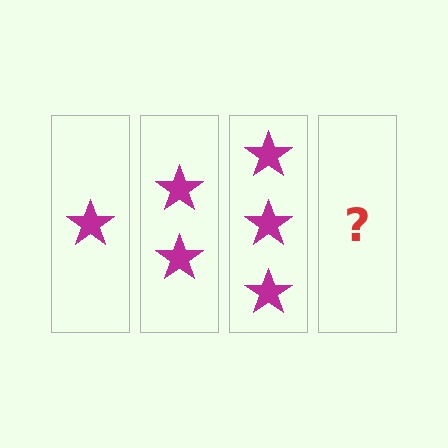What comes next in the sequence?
The next element should be 4 stars.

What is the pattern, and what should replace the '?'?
The pattern is that each step adds one more star. The '?' should be 4 stars.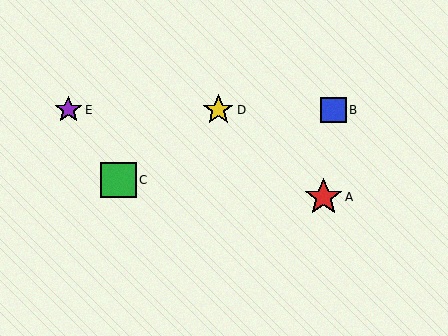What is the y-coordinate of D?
Object D is at y≈110.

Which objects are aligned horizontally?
Objects B, D, E are aligned horizontally.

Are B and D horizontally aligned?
Yes, both are at y≈110.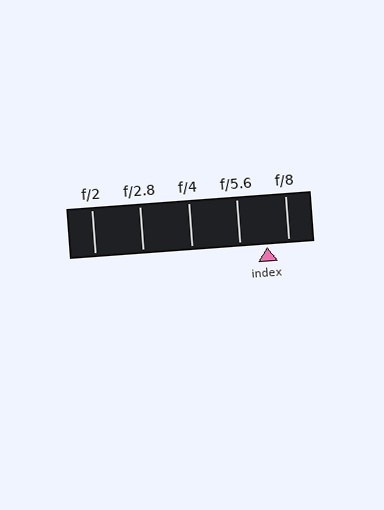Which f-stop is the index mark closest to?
The index mark is closest to f/8.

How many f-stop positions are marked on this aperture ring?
There are 5 f-stop positions marked.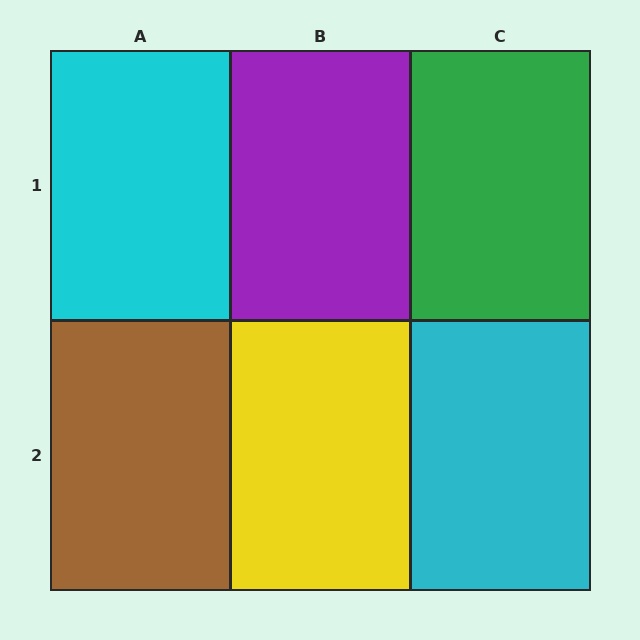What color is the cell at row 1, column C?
Green.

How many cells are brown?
1 cell is brown.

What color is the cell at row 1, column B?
Purple.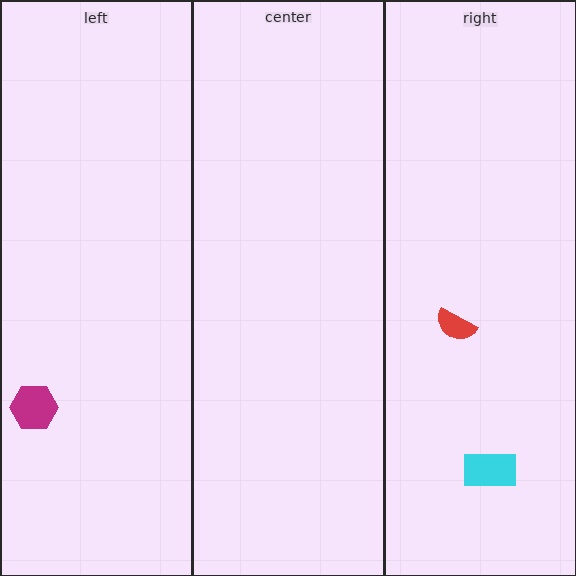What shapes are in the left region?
The magenta hexagon.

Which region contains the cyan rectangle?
The right region.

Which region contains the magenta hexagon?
The left region.